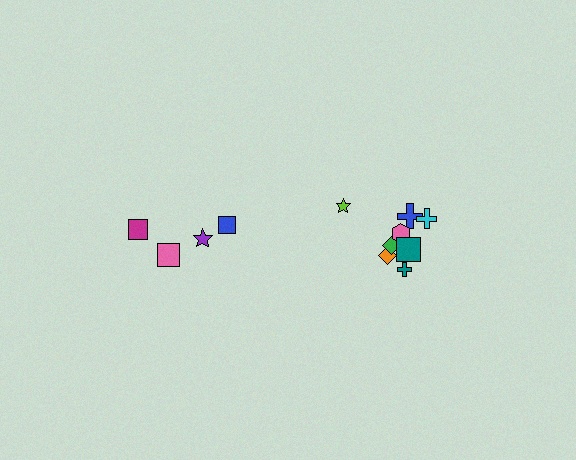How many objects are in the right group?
There are 8 objects.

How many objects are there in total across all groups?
There are 12 objects.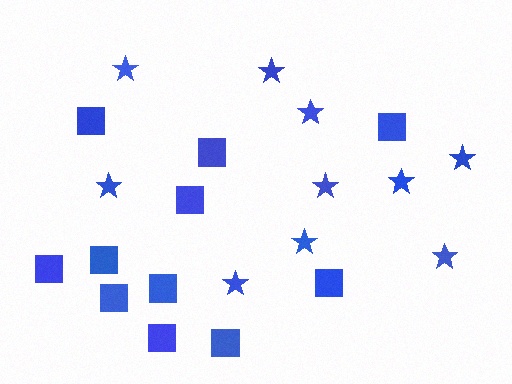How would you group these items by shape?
There are 2 groups: one group of squares (11) and one group of stars (10).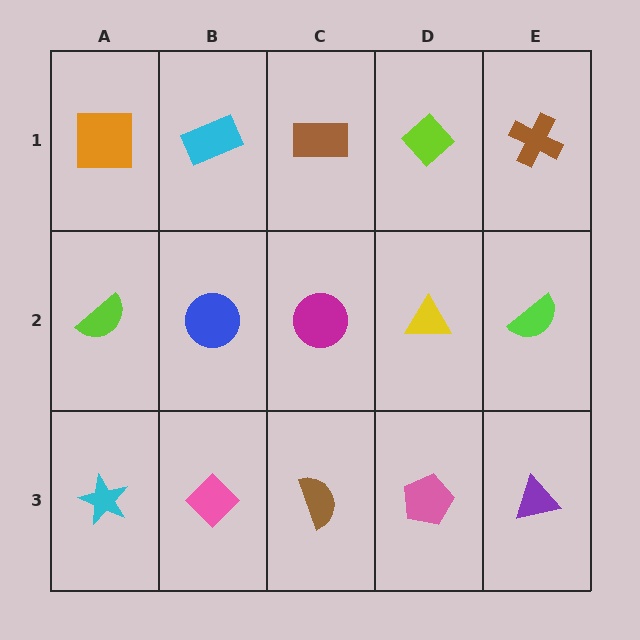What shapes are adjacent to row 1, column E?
A lime semicircle (row 2, column E), a lime diamond (row 1, column D).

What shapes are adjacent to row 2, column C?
A brown rectangle (row 1, column C), a brown semicircle (row 3, column C), a blue circle (row 2, column B), a yellow triangle (row 2, column D).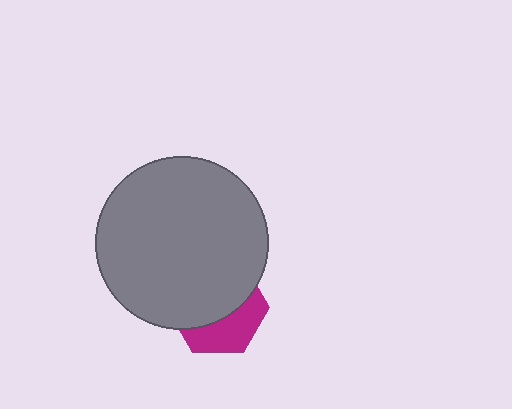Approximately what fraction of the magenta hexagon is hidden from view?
Roughly 61% of the magenta hexagon is hidden behind the gray circle.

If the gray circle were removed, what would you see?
You would see the complete magenta hexagon.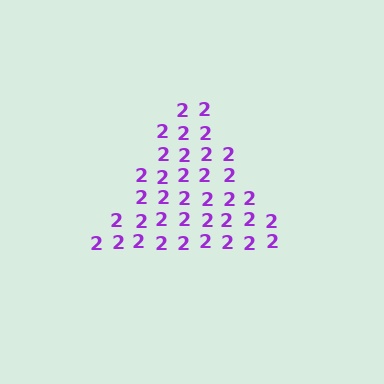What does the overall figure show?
The overall figure shows a triangle.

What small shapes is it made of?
It is made of small digit 2's.